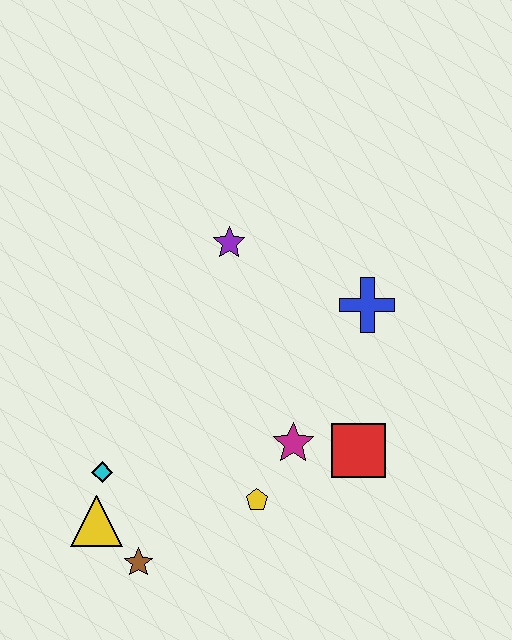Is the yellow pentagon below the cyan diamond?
Yes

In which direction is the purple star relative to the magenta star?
The purple star is above the magenta star.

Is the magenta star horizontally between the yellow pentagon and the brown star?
No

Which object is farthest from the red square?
The yellow triangle is farthest from the red square.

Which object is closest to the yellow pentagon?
The magenta star is closest to the yellow pentagon.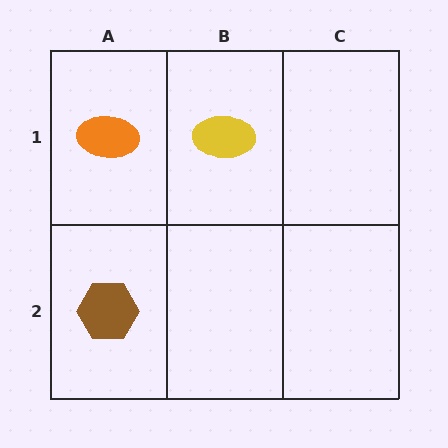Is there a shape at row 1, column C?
No, that cell is empty.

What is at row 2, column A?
A brown hexagon.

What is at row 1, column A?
An orange ellipse.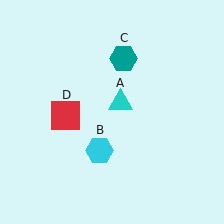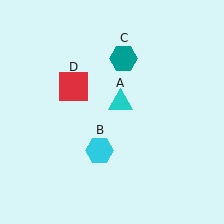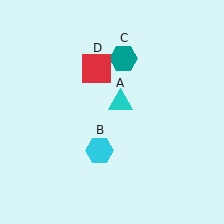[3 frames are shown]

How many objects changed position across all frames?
1 object changed position: red square (object D).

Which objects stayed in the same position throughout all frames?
Cyan triangle (object A) and cyan hexagon (object B) and teal hexagon (object C) remained stationary.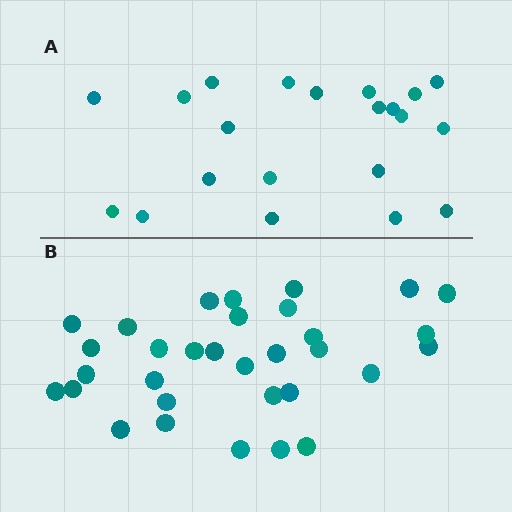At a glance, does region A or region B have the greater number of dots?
Region B (the bottom region) has more dots.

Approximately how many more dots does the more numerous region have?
Region B has roughly 12 or so more dots than region A.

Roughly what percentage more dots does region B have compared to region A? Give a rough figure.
About 50% more.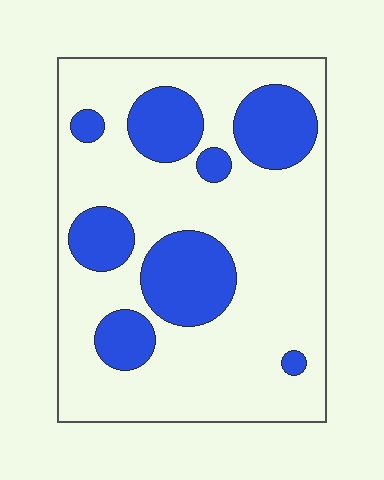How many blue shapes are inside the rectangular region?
8.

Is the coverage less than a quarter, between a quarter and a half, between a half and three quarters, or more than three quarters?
Between a quarter and a half.